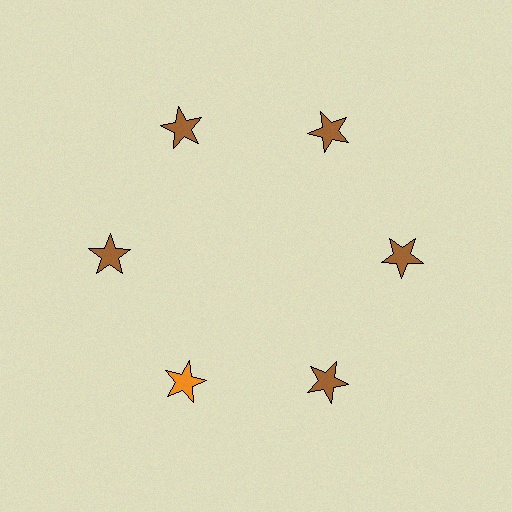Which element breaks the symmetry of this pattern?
The orange star at roughly the 7 o'clock position breaks the symmetry. All other shapes are brown stars.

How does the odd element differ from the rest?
It has a different color: orange instead of brown.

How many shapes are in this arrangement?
There are 6 shapes arranged in a ring pattern.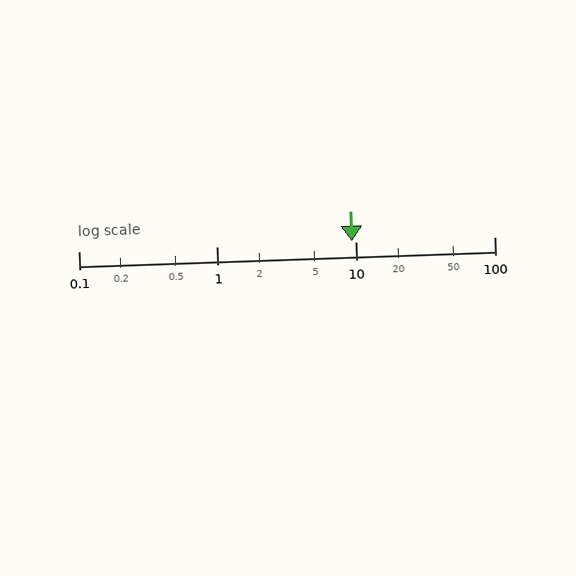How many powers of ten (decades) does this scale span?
The scale spans 3 decades, from 0.1 to 100.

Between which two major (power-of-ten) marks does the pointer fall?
The pointer is between 1 and 10.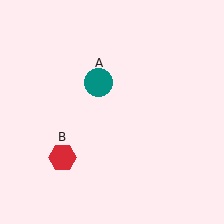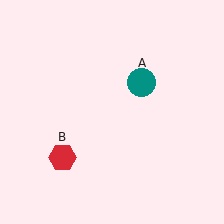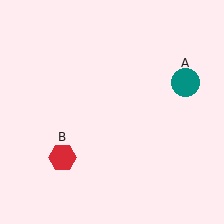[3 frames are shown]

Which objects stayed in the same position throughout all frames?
Red hexagon (object B) remained stationary.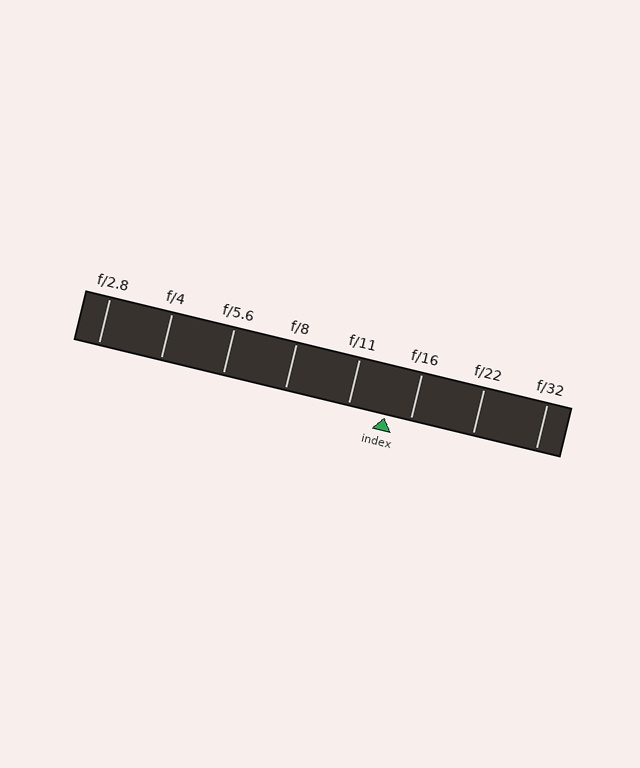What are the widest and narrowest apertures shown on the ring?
The widest aperture shown is f/2.8 and the narrowest is f/32.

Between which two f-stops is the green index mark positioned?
The index mark is between f/11 and f/16.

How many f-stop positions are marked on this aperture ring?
There are 8 f-stop positions marked.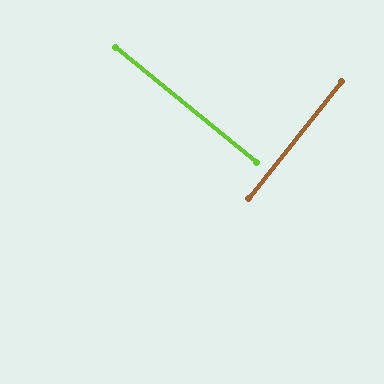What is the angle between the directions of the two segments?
Approximately 89 degrees.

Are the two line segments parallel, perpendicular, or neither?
Perpendicular — they meet at approximately 89°.